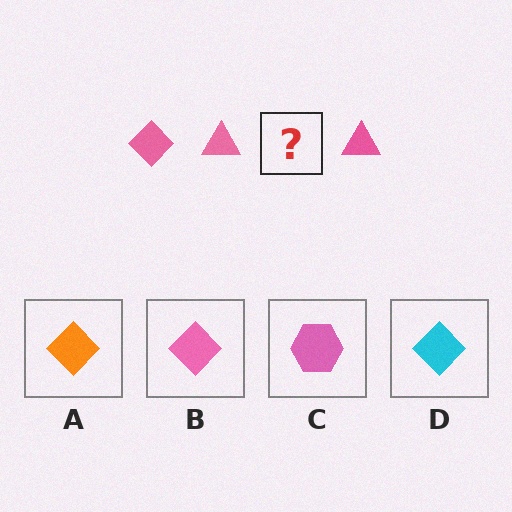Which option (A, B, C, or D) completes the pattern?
B.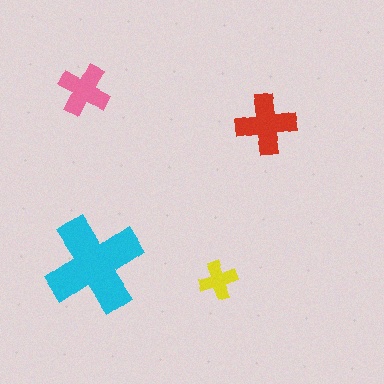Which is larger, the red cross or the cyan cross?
The cyan one.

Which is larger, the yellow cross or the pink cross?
The pink one.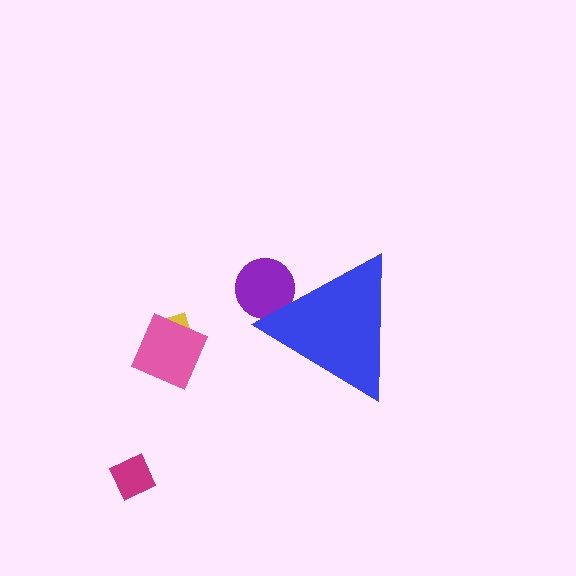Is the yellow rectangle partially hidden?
No, the yellow rectangle is fully visible.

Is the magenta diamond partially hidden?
No, the magenta diamond is fully visible.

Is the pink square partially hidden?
No, the pink square is fully visible.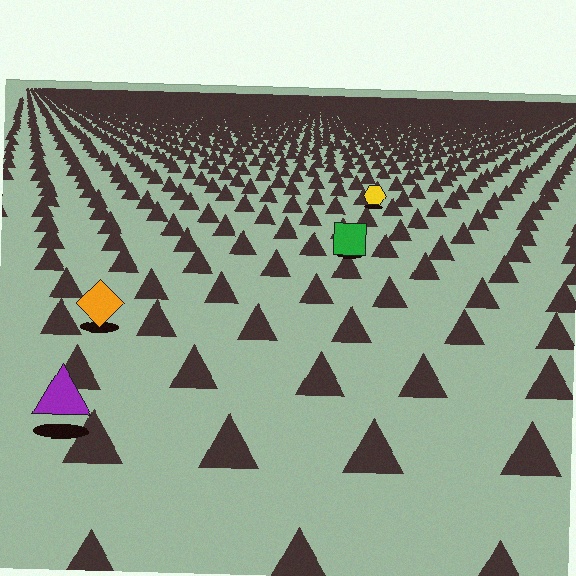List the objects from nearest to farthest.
From nearest to farthest: the purple triangle, the orange diamond, the green square, the yellow hexagon.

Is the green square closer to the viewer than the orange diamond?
No. The orange diamond is closer — you can tell from the texture gradient: the ground texture is coarser near it.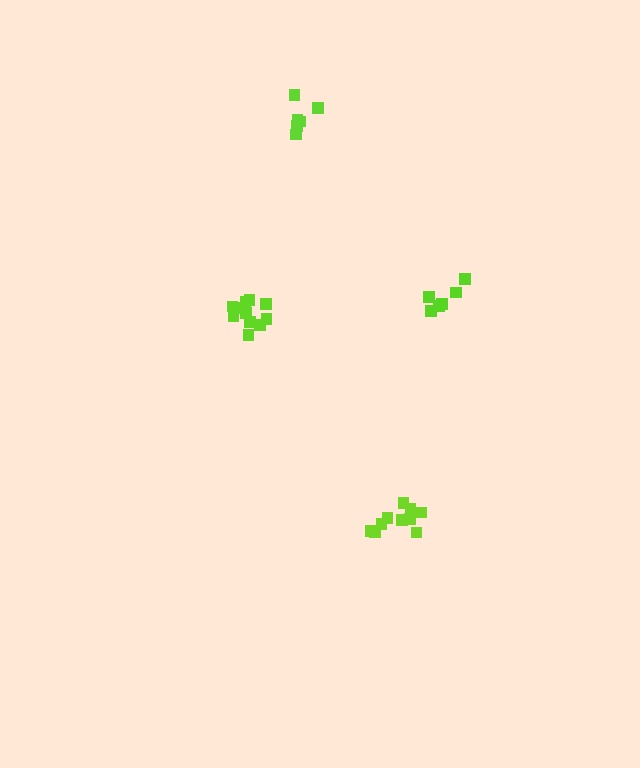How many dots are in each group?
Group 1: 11 dots, Group 2: 10 dots, Group 3: 6 dots, Group 4: 6 dots (33 total).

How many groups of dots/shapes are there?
There are 4 groups.